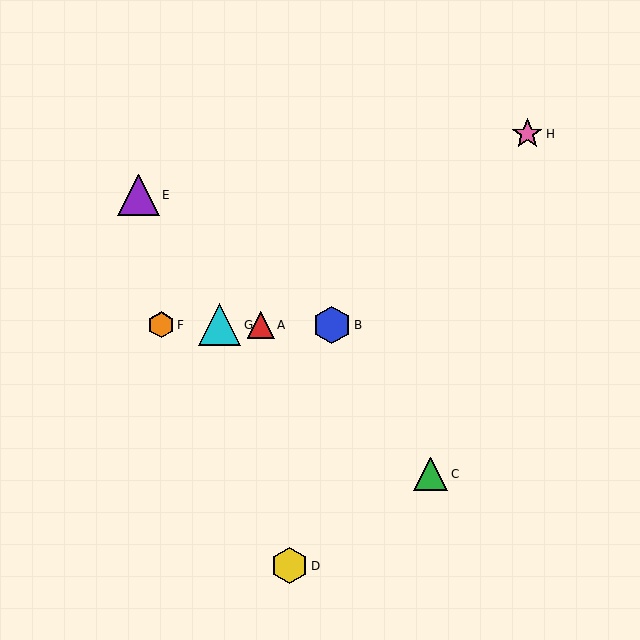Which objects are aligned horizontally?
Objects A, B, F, G are aligned horizontally.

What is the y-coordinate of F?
Object F is at y≈325.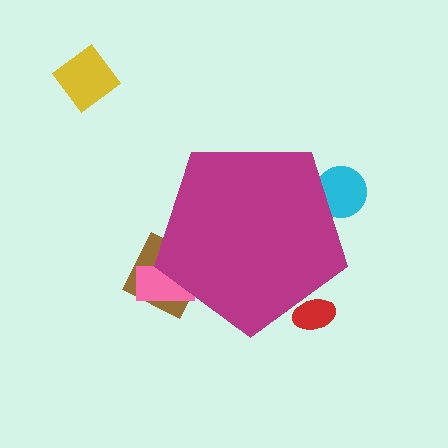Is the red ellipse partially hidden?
Yes, the red ellipse is partially hidden behind the magenta pentagon.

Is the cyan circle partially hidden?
Yes, the cyan circle is partially hidden behind the magenta pentagon.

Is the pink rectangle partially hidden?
Yes, the pink rectangle is partially hidden behind the magenta pentagon.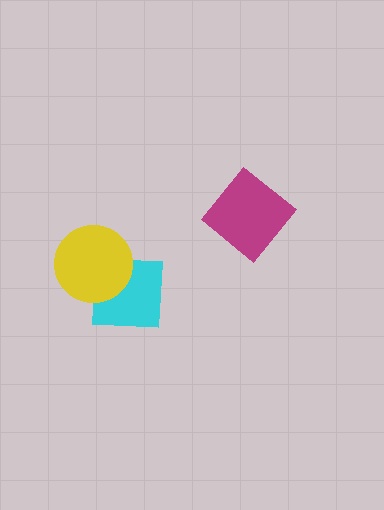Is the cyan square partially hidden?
Yes, it is partially covered by another shape.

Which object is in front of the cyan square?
The yellow circle is in front of the cyan square.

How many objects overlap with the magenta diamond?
0 objects overlap with the magenta diamond.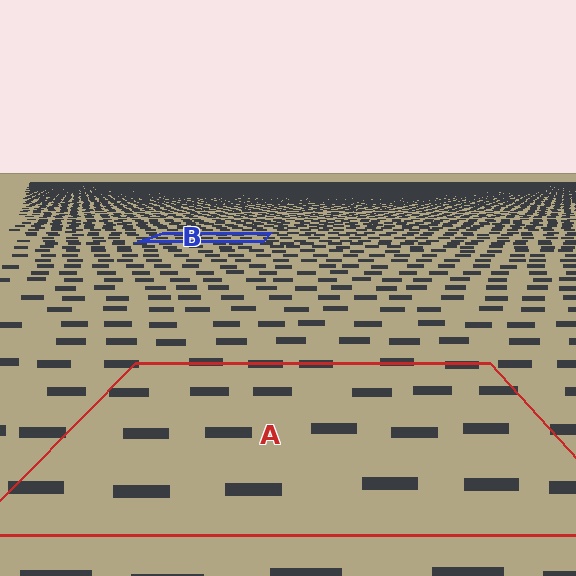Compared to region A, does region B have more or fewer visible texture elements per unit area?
Region B has more texture elements per unit area — they are packed more densely because it is farther away.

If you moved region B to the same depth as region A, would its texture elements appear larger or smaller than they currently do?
They would appear larger. At a closer depth, the same texture elements are projected at a bigger on-screen size.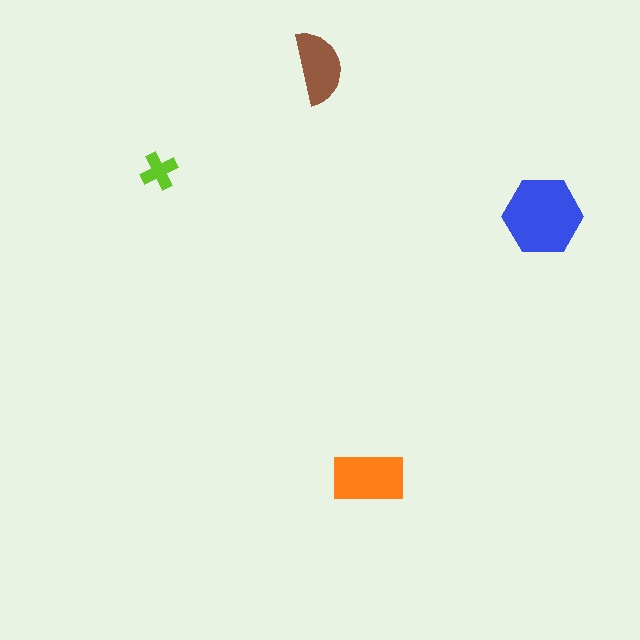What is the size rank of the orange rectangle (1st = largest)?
2nd.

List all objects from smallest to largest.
The lime cross, the brown semicircle, the orange rectangle, the blue hexagon.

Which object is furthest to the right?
The blue hexagon is rightmost.